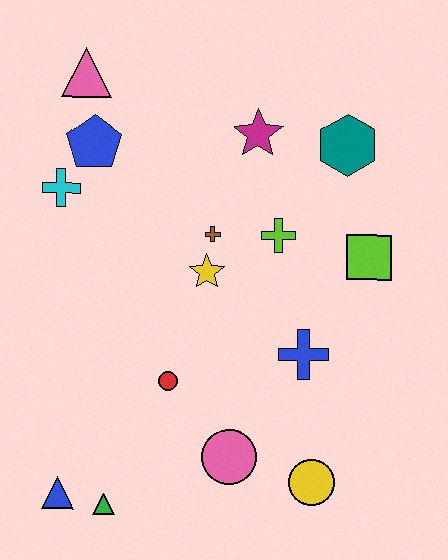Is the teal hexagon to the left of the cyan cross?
No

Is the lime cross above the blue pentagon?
No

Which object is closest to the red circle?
The pink circle is closest to the red circle.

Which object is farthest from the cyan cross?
The yellow circle is farthest from the cyan cross.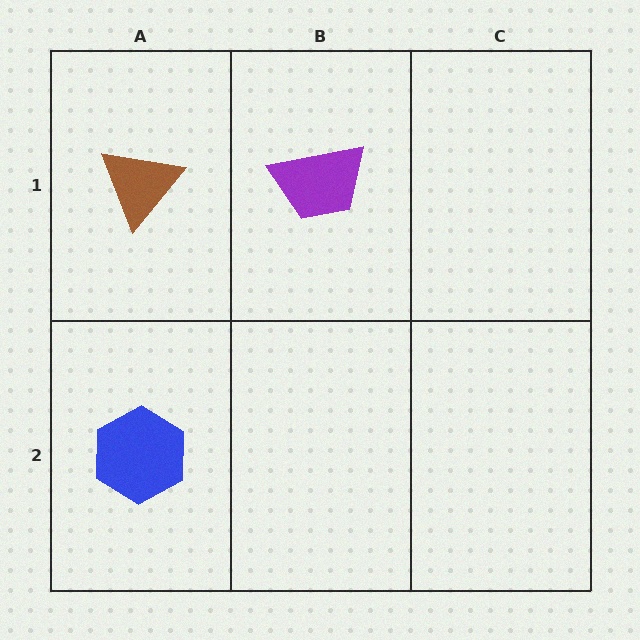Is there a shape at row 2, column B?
No, that cell is empty.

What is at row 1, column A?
A brown triangle.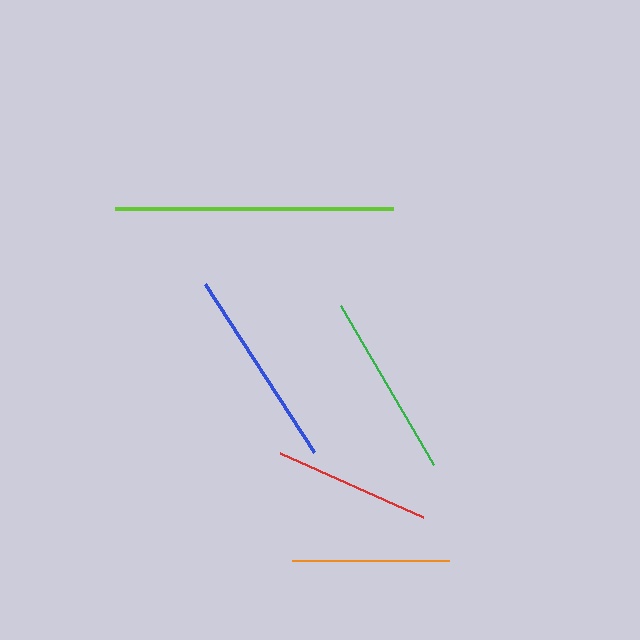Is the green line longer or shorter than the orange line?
The green line is longer than the orange line.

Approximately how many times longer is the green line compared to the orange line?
The green line is approximately 1.2 times the length of the orange line.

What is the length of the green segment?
The green segment is approximately 184 pixels long.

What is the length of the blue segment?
The blue segment is approximately 200 pixels long.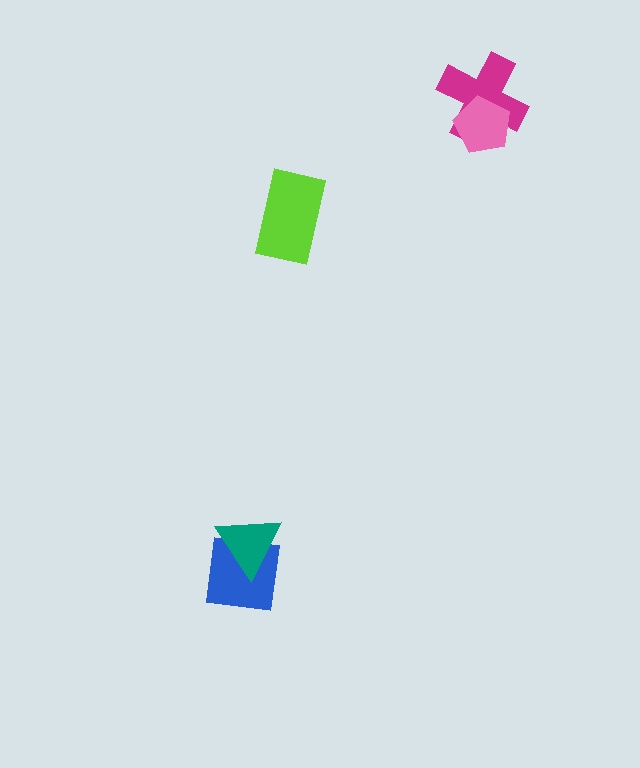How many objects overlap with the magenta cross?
1 object overlaps with the magenta cross.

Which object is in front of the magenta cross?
The pink pentagon is in front of the magenta cross.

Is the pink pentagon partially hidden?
No, no other shape covers it.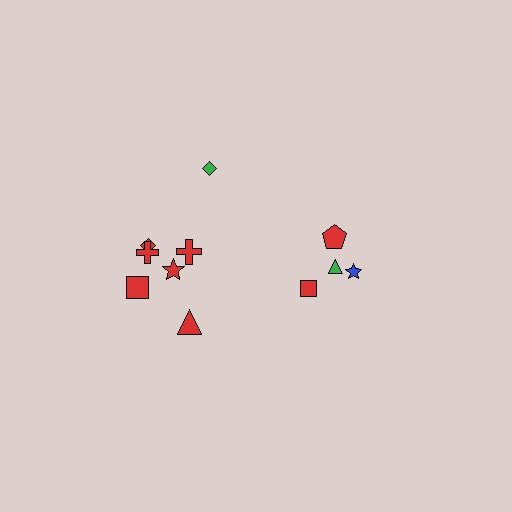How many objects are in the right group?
There are 4 objects.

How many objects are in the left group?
There are 7 objects.